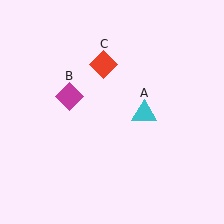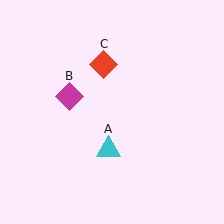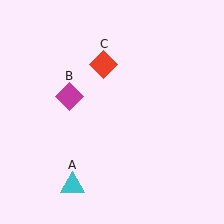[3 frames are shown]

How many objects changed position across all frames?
1 object changed position: cyan triangle (object A).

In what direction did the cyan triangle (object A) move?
The cyan triangle (object A) moved down and to the left.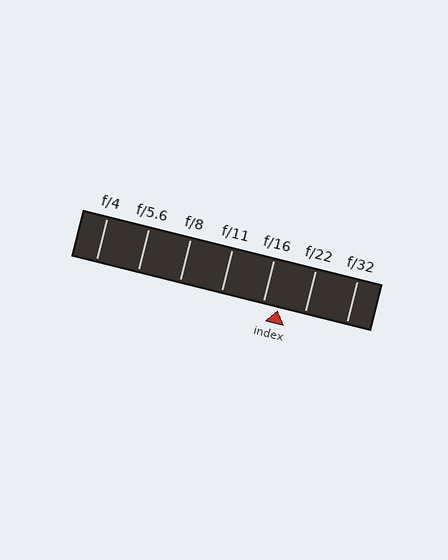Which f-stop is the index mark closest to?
The index mark is closest to f/16.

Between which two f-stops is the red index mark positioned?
The index mark is between f/16 and f/22.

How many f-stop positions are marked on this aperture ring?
There are 7 f-stop positions marked.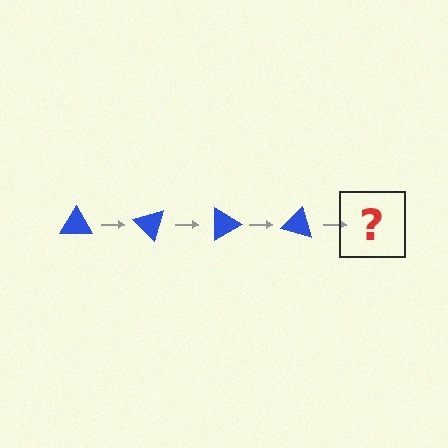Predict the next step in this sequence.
The next step is a blue triangle rotated 180 degrees.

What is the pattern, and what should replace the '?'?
The pattern is that the triangle rotates 45 degrees each step. The '?' should be a blue triangle rotated 180 degrees.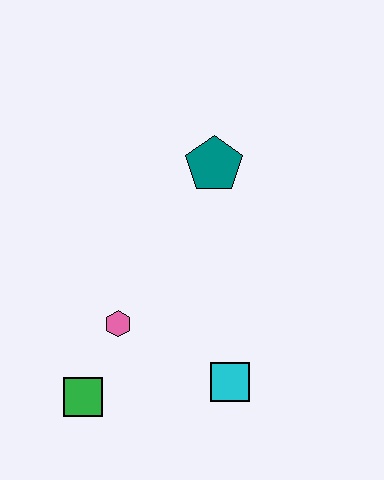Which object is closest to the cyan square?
The pink hexagon is closest to the cyan square.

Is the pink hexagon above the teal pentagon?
No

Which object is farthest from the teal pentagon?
The green square is farthest from the teal pentagon.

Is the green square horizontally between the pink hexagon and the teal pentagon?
No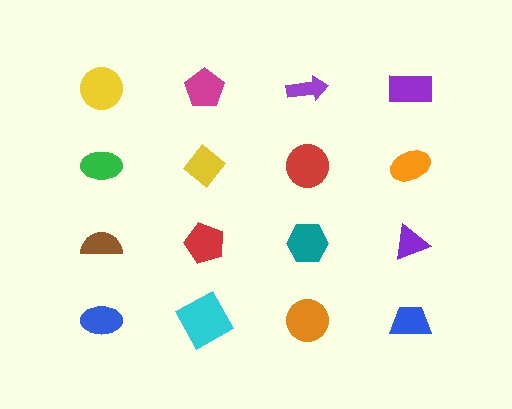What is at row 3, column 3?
A teal hexagon.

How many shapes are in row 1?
4 shapes.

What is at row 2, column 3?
A red circle.